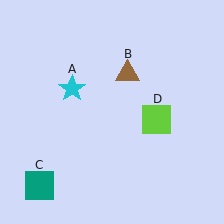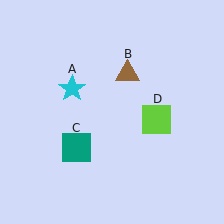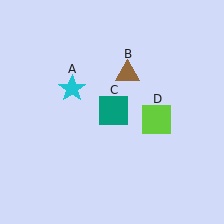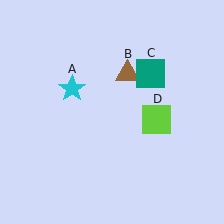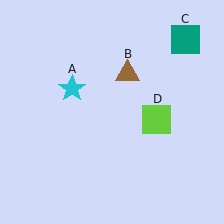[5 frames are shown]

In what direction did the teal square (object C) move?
The teal square (object C) moved up and to the right.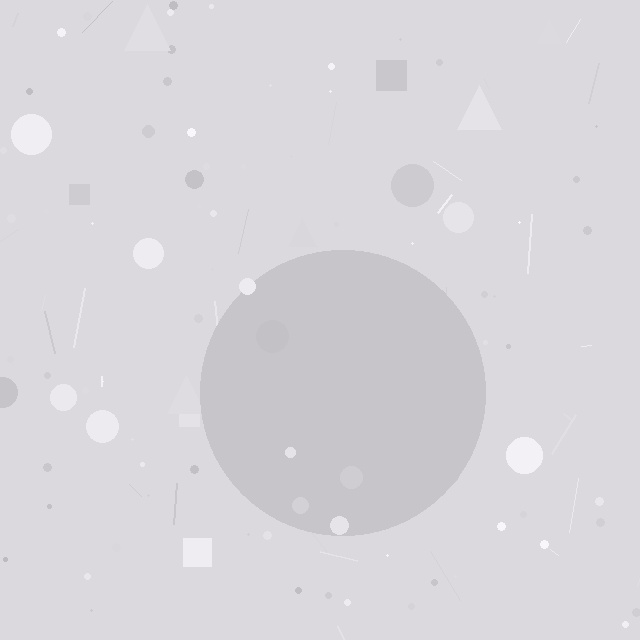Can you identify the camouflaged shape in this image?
The camouflaged shape is a circle.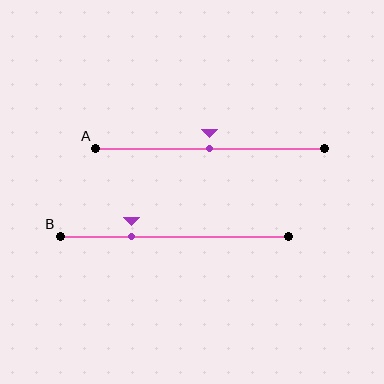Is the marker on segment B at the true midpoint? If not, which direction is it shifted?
No, the marker on segment B is shifted to the left by about 19% of the segment length.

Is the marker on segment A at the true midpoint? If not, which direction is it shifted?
Yes, the marker on segment A is at the true midpoint.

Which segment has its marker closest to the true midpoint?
Segment A has its marker closest to the true midpoint.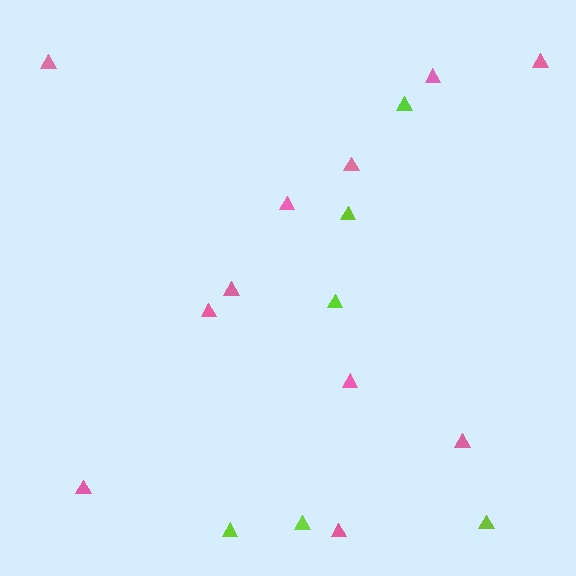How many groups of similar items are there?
There are 2 groups: one group of lime triangles (6) and one group of pink triangles (11).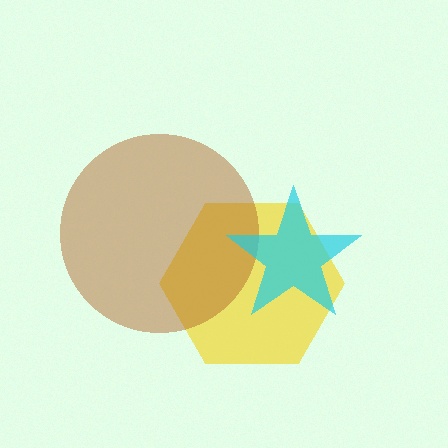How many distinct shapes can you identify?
There are 3 distinct shapes: a yellow hexagon, a brown circle, a cyan star.